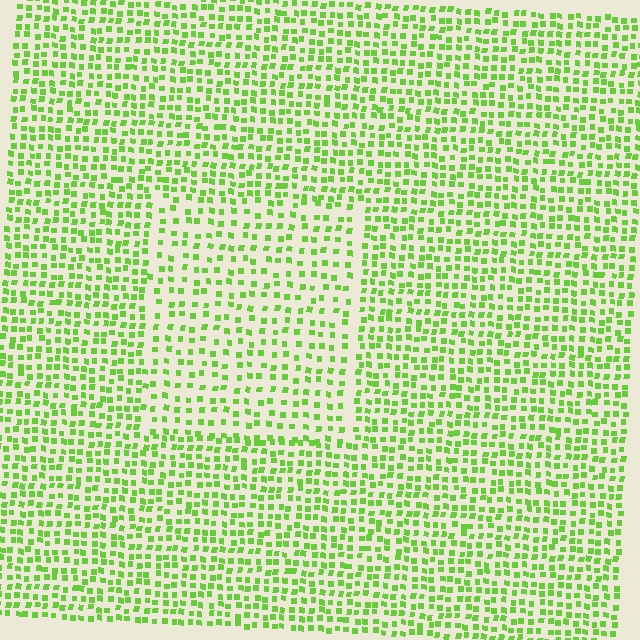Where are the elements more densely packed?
The elements are more densely packed outside the rectangle boundary.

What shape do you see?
I see a rectangle.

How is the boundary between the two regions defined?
The boundary is defined by a change in element density (approximately 1.6x ratio). All elements are the same color, size, and shape.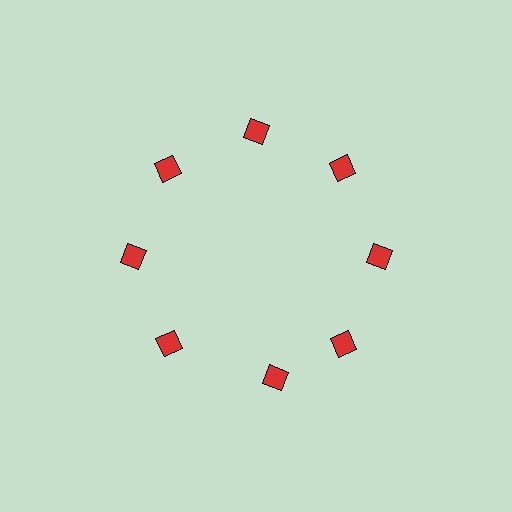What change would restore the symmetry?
The symmetry would be restored by rotating it back into even spacing with its neighbors so that all 8 diamonds sit at equal angles and equal distance from the center.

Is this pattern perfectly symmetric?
No. The 8 red diamonds are arranged in a ring, but one element near the 6 o'clock position is rotated out of alignment along the ring, breaking the 8-fold rotational symmetry.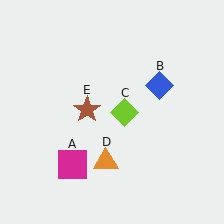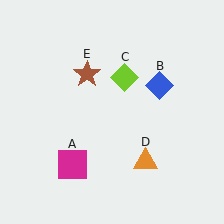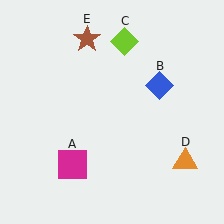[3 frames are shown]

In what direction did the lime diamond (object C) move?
The lime diamond (object C) moved up.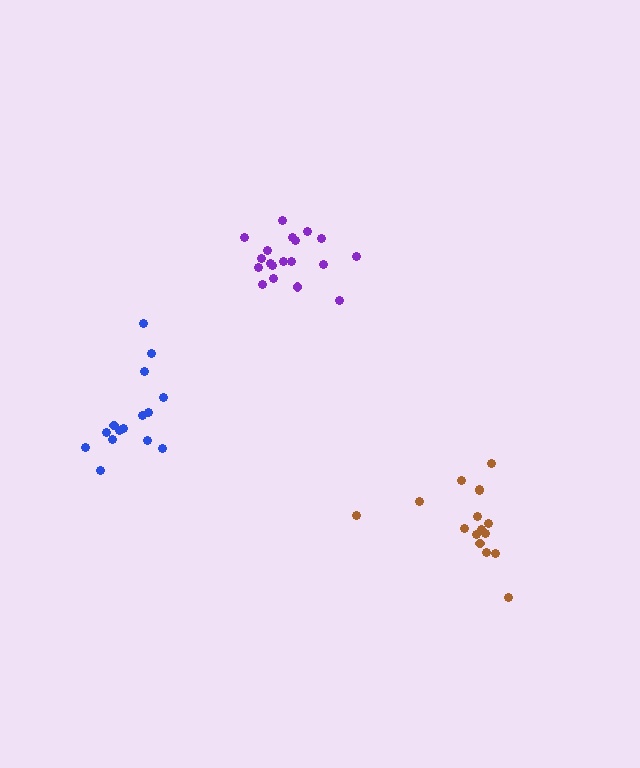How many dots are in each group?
Group 1: 19 dots, Group 2: 16 dots, Group 3: 15 dots (50 total).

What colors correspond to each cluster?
The clusters are colored: purple, brown, blue.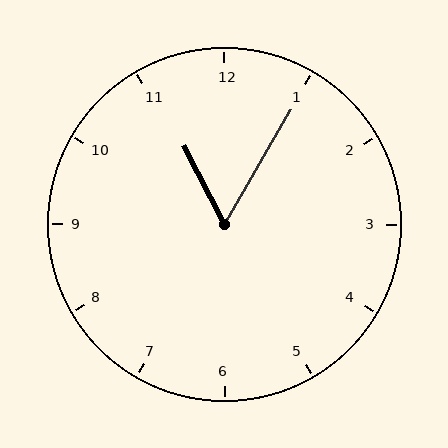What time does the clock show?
11:05.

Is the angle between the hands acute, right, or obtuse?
It is acute.